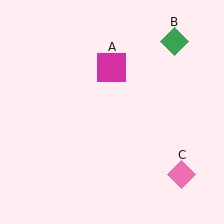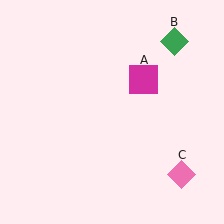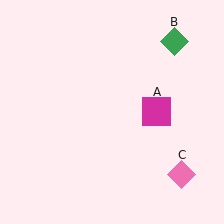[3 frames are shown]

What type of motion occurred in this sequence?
The magenta square (object A) rotated clockwise around the center of the scene.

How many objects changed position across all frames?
1 object changed position: magenta square (object A).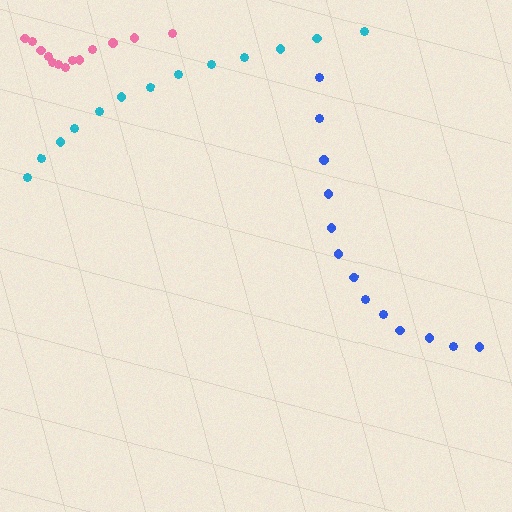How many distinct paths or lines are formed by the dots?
There are 3 distinct paths.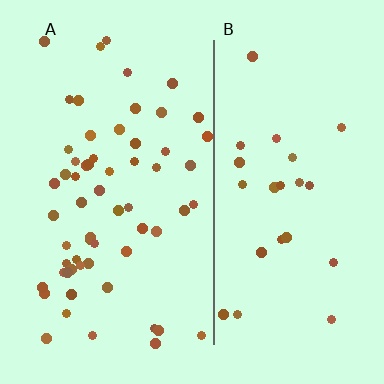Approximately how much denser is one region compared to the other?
Approximately 2.5× — region A over region B.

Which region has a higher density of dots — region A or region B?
A (the left).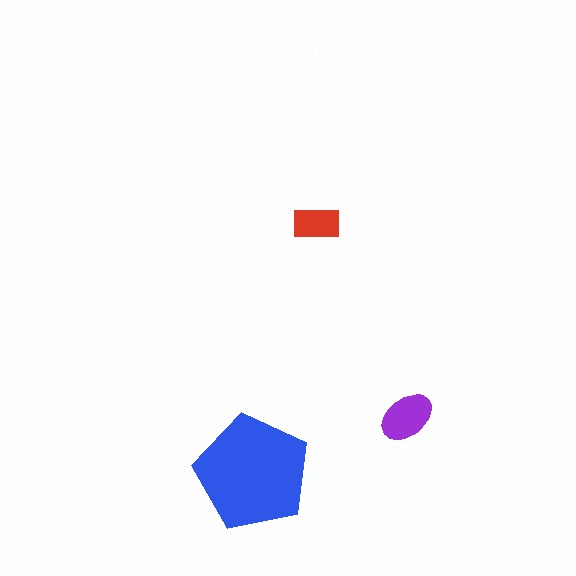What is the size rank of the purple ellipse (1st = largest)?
2nd.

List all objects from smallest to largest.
The red rectangle, the purple ellipse, the blue pentagon.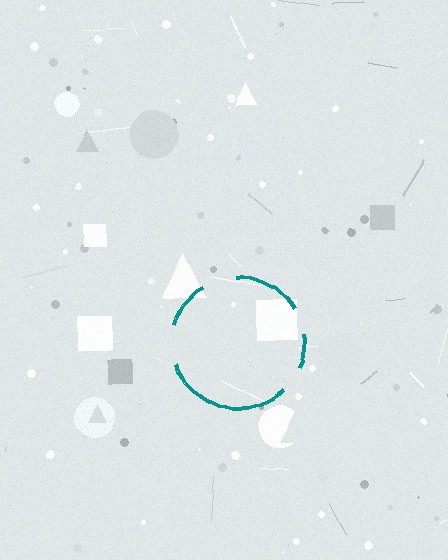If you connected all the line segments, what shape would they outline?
They would outline a circle.